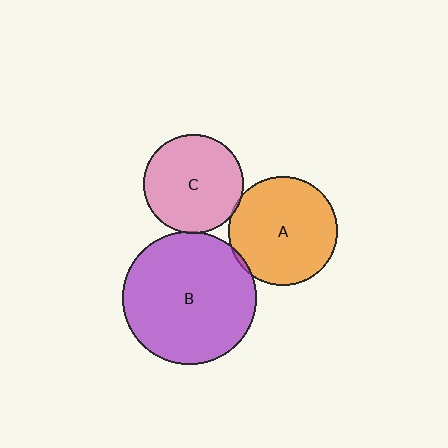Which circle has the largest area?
Circle B (purple).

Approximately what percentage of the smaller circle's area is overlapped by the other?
Approximately 5%.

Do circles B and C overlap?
Yes.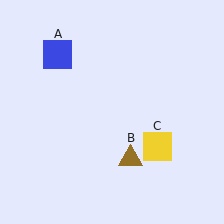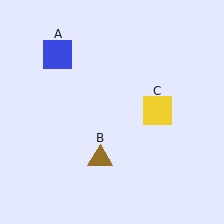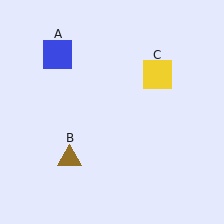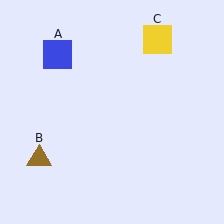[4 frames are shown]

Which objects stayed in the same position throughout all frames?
Blue square (object A) remained stationary.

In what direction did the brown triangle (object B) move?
The brown triangle (object B) moved left.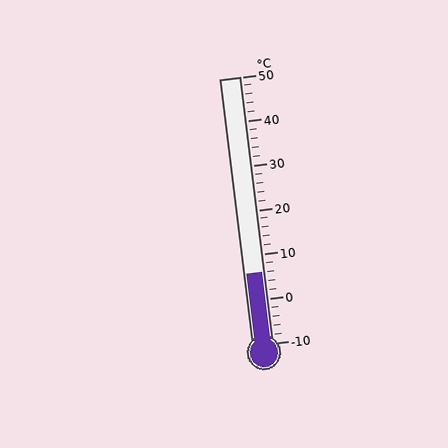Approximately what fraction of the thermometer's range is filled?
The thermometer is filled to approximately 25% of its range.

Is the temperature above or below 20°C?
The temperature is below 20°C.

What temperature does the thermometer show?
The thermometer shows approximately 6°C.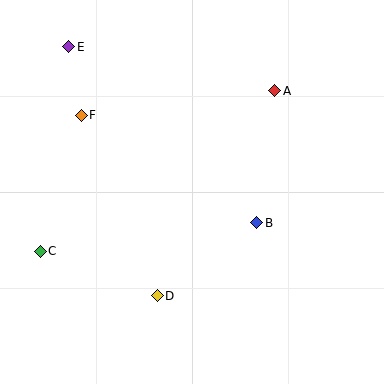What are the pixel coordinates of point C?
Point C is at (40, 251).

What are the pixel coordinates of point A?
Point A is at (275, 91).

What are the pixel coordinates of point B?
Point B is at (257, 223).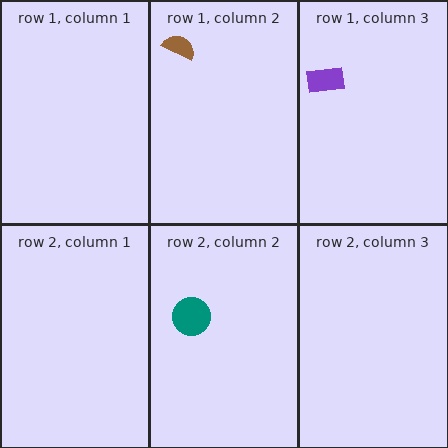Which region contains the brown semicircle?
The row 1, column 2 region.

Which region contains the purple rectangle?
The row 1, column 3 region.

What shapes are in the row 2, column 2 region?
The teal circle.